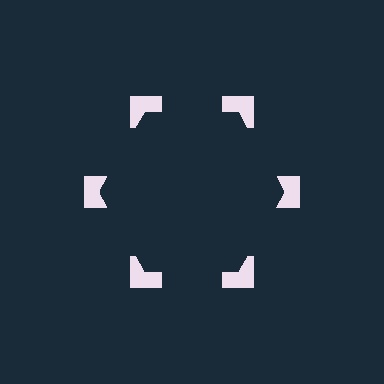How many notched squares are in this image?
There are 6 — one at each vertex of the illusory hexagon.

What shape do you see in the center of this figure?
An illusory hexagon — its edges are inferred from the aligned wedge cuts in the notched squares, not physically drawn.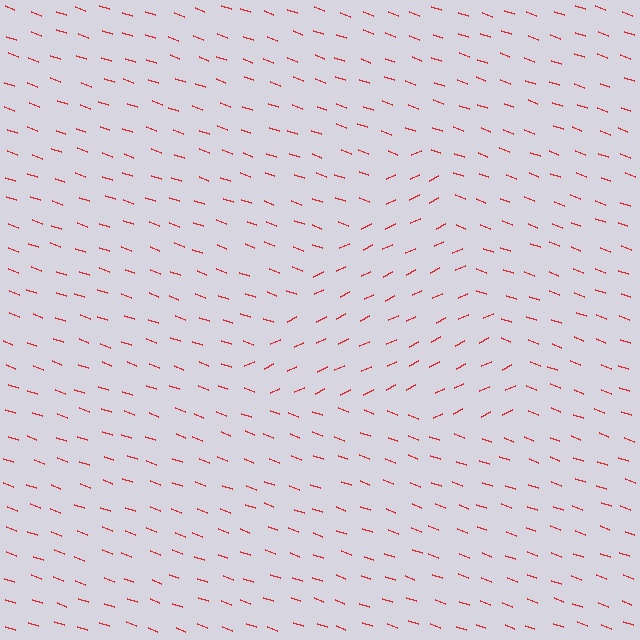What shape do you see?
I see a triangle.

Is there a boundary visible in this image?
Yes, there is a texture boundary formed by a change in line orientation.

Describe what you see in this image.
The image is filled with small red line segments. A triangle region in the image has lines oriented differently from the surrounding lines, creating a visible texture boundary.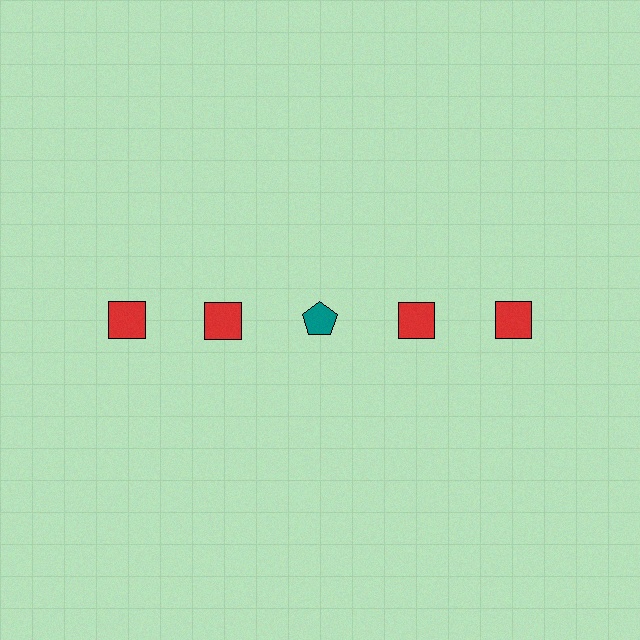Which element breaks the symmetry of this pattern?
The teal pentagon in the top row, center column breaks the symmetry. All other shapes are red squares.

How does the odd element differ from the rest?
It differs in both color (teal instead of red) and shape (pentagon instead of square).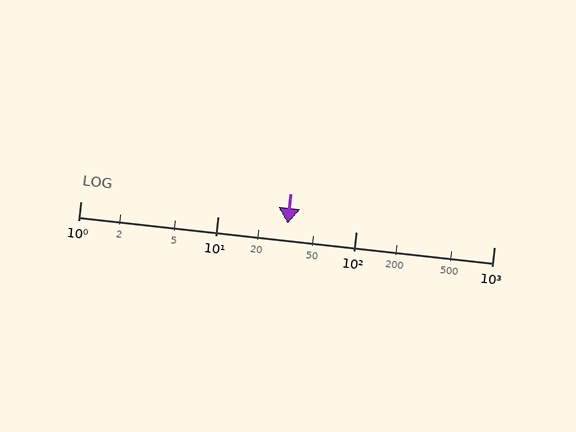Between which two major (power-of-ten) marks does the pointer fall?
The pointer is between 10 and 100.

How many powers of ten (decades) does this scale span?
The scale spans 3 decades, from 1 to 1000.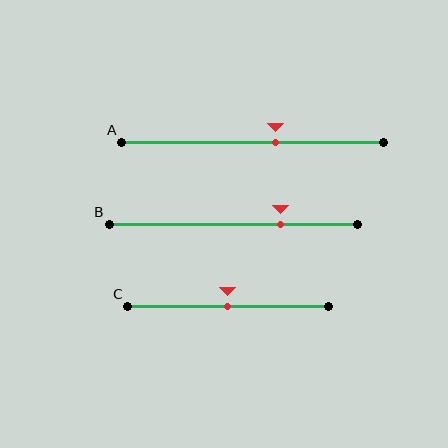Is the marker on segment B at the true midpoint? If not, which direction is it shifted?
No, the marker on segment B is shifted to the right by about 19% of the segment length.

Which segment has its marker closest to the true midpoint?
Segment C has its marker closest to the true midpoint.